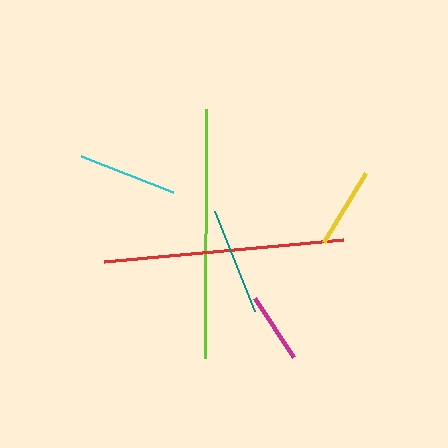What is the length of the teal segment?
The teal segment is approximately 108 pixels long.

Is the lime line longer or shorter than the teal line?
The lime line is longer than the teal line.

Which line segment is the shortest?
The magenta line is the shortest at approximately 70 pixels.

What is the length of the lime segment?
The lime segment is approximately 249 pixels long.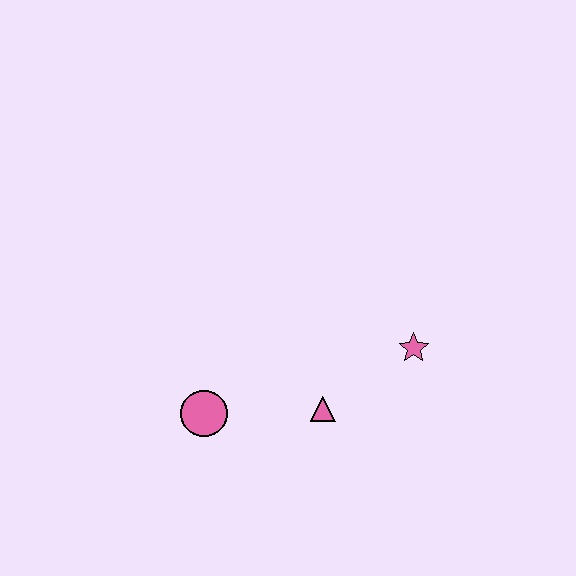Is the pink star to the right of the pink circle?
Yes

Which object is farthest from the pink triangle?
The pink circle is farthest from the pink triangle.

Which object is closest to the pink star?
The pink triangle is closest to the pink star.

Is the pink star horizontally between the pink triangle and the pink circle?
No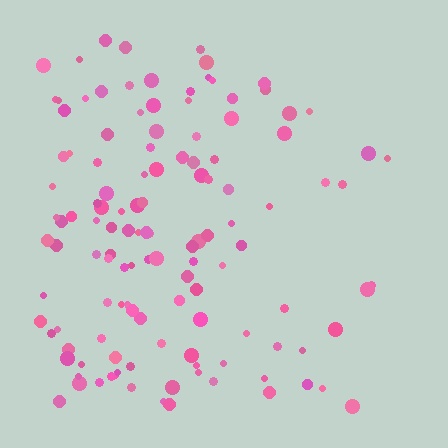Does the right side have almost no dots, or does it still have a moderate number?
Still a moderate number, just noticeably fewer than the left.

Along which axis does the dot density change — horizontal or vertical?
Horizontal.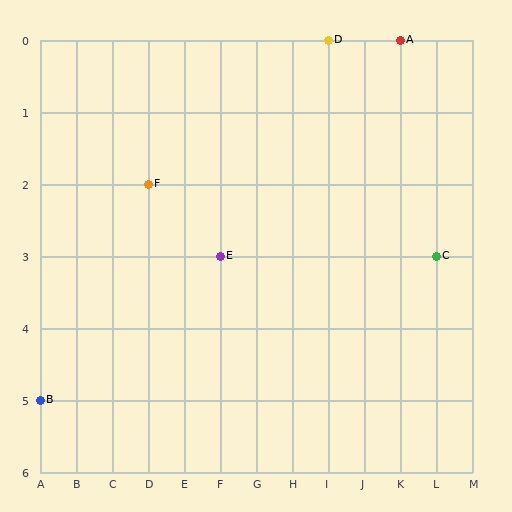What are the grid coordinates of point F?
Point F is at grid coordinates (D, 2).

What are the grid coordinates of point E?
Point E is at grid coordinates (F, 3).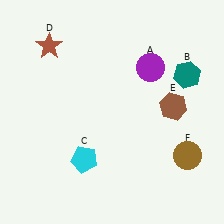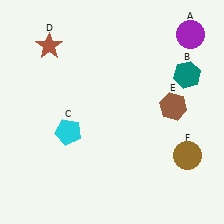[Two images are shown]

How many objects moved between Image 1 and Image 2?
2 objects moved between the two images.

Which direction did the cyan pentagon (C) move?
The cyan pentagon (C) moved up.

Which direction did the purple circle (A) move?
The purple circle (A) moved right.